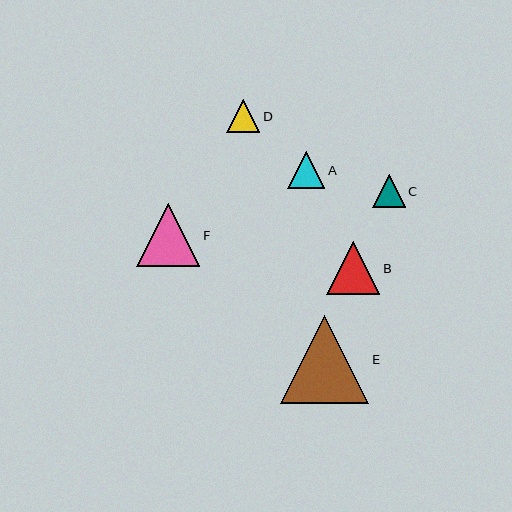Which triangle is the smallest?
Triangle C is the smallest with a size of approximately 32 pixels.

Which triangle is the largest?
Triangle E is the largest with a size of approximately 88 pixels.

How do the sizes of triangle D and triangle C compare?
Triangle D and triangle C are approximately the same size.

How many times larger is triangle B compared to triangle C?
Triangle B is approximately 1.6 times the size of triangle C.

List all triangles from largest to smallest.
From largest to smallest: E, F, B, A, D, C.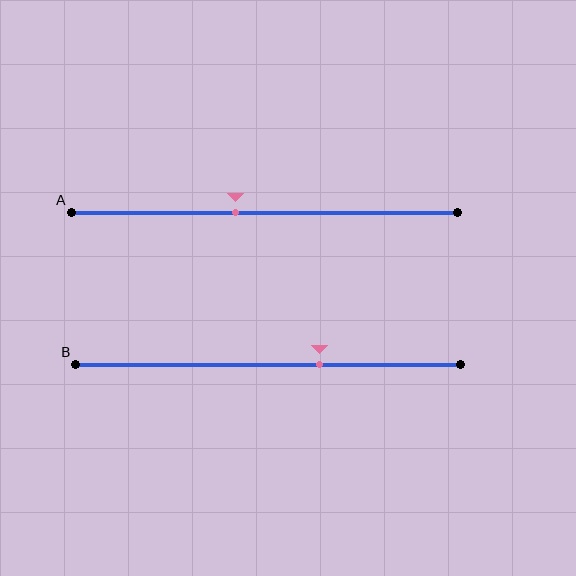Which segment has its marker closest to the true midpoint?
Segment A has its marker closest to the true midpoint.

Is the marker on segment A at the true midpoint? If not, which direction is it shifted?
No, the marker on segment A is shifted to the left by about 7% of the segment length.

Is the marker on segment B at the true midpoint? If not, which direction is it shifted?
No, the marker on segment B is shifted to the right by about 13% of the segment length.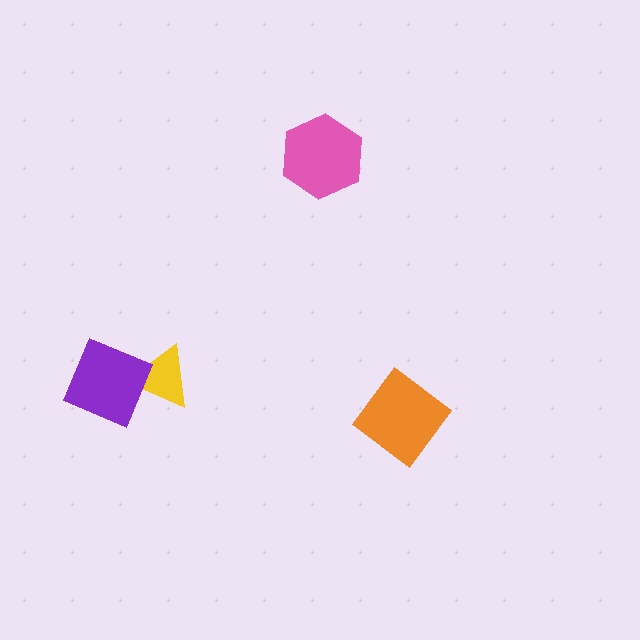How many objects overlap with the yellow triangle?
1 object overlaps with the yellow triangle.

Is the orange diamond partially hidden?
No, no other shape covers it.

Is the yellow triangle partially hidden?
Yes, it is partially covered by another shape.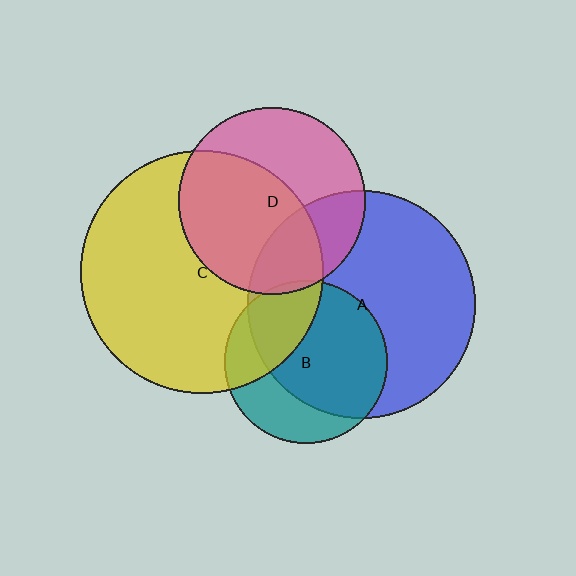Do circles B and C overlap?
Yes.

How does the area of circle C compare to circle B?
Approximately 2.2 times.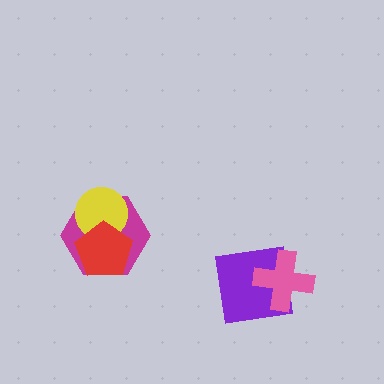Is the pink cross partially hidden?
No, no other shape covers it.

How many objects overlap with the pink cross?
1 object overlaps with the pink cross.